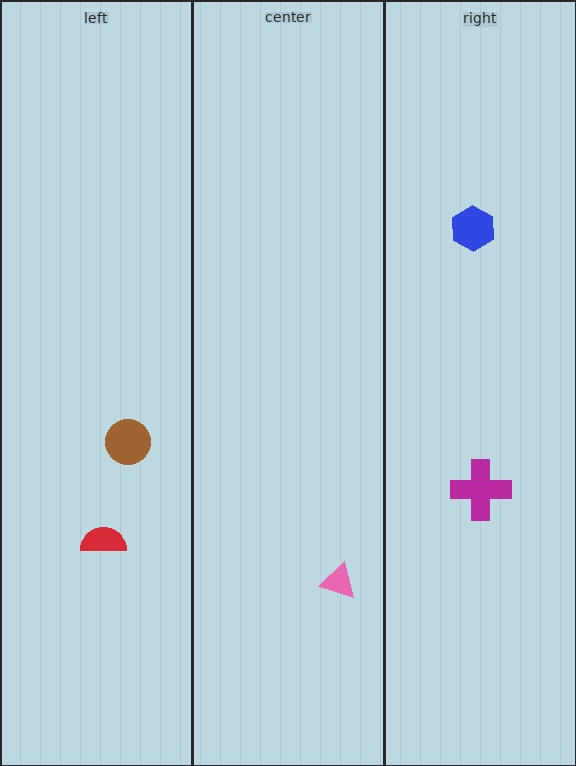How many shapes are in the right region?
2.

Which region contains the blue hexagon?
The right region.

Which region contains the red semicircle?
The left region.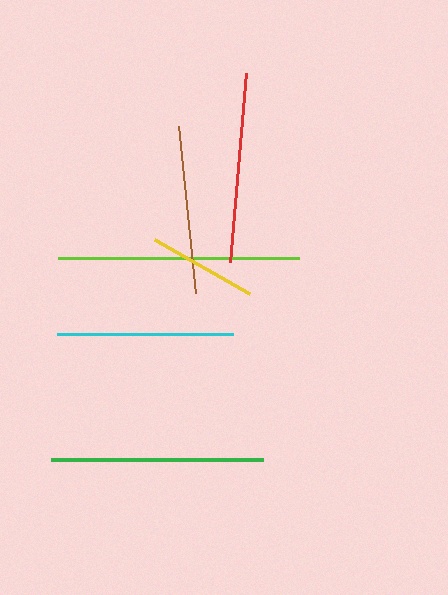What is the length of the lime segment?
The lime segment is approximately 241 pixels long.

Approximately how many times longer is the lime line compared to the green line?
The lime line is approximately 1.1 times the length of the green line.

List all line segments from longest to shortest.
From longest to shortest: lime, green, red, cyan, brown, yellow.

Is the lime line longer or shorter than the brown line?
The lime line is longer than the brown line.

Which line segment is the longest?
The lime line is the longest at approximately 241 pixels.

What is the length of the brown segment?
The brown segment is approximately 168 pixels long.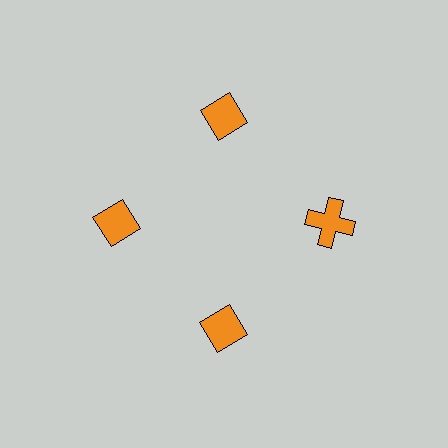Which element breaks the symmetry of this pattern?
The orange cross at roughly the 3 o'clock position breaks the symmetry. All other shapes are orange diamonds.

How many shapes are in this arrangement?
There are 4 shapes arranged in a ring pattern.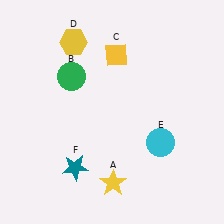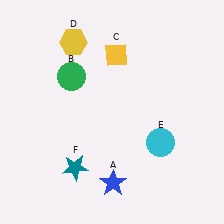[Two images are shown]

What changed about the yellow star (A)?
In Image 1, A is yellow. In Image 2, it changed to blue.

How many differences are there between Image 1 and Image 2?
There is 1 difference between the two images.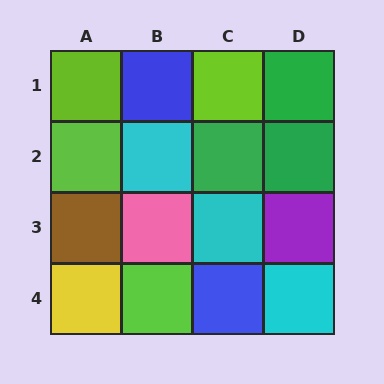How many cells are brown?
1 cell is brown.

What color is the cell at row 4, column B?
Lime.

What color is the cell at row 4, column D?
Cyan.